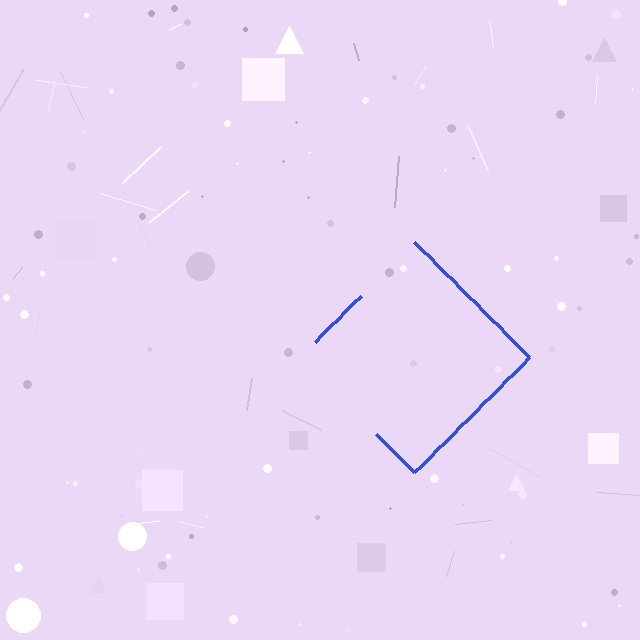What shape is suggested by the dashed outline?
The dashed outline suggests a diamond.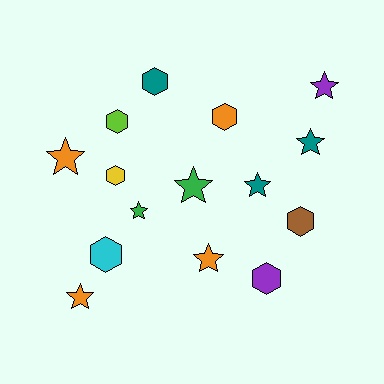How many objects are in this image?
There are 15 objects.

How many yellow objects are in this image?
There is 1 yellow object.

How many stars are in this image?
There are 8 stars.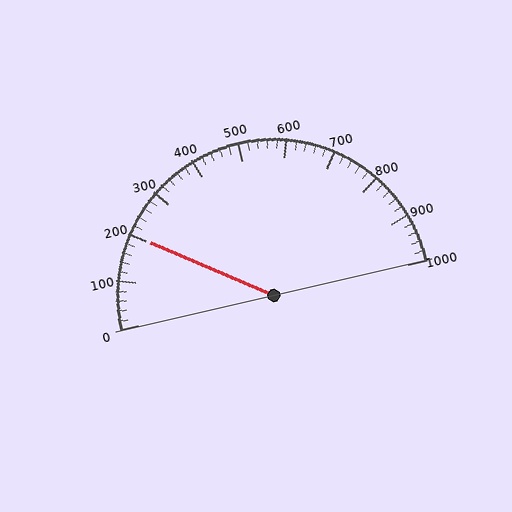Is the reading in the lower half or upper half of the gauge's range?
The reading is in the lower half of the range (0 to 1000).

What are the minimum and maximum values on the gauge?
The gauge ranges from 0 to 1000.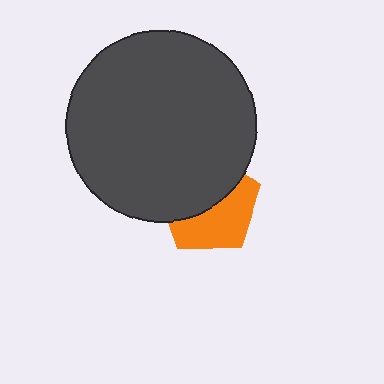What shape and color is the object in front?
The object in front is a dark gray circle.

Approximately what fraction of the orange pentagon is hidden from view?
Roughly 51% of the orange pentagon is hidden behind the dark gray circle.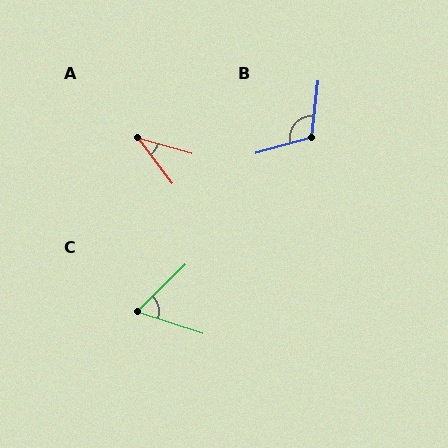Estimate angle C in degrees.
Approximately 63 degrees.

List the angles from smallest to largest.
A (37°), C (63°), B (112°).